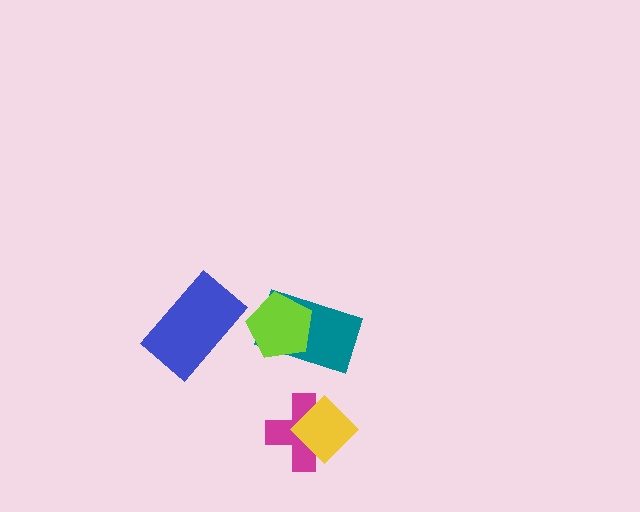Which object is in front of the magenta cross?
The yellow diamond is in front of the magenta cross.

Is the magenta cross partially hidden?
Yes, it is partially covered by another shape.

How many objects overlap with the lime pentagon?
1 object overlaps with the lime pentagon.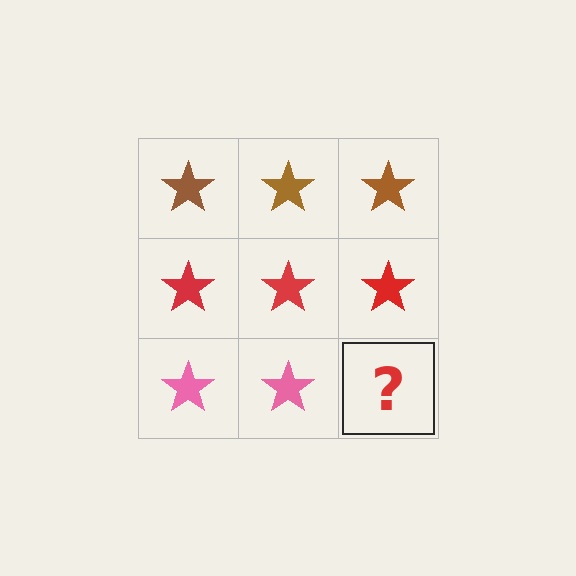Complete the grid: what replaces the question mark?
The question mark should be replaced with a pink star.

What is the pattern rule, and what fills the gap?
The rule is that each row has a consistent color. The gap should be filled with a pink star.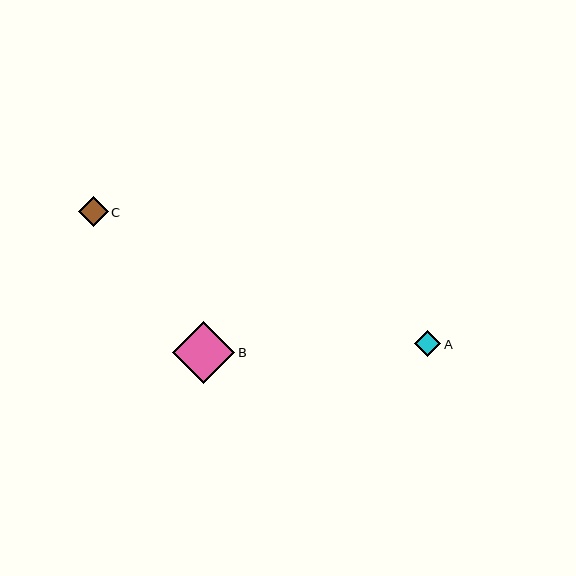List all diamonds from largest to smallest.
From largest to smallest: B, C, A.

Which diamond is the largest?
Diamond B is the largest with a size of approximately 62 pixels.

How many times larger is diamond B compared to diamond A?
Diamond B is approximately 2.4 times the size of diamond A.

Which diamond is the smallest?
Diamond A is the smallest with a size of approximately 26 pixels.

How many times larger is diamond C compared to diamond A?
Diamond C is approximately 1.1 times the size of diamond A.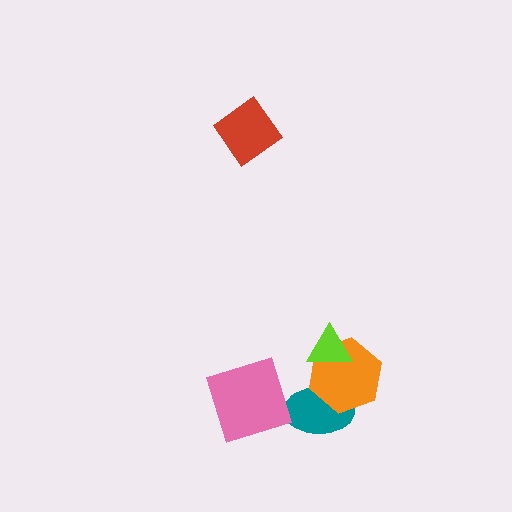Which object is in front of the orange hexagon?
The lime triangle is in front of the orange hexagon.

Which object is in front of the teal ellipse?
The orange hexagon is in front of the teal ellipse.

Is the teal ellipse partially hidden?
Yes, it is partially covered by another shape.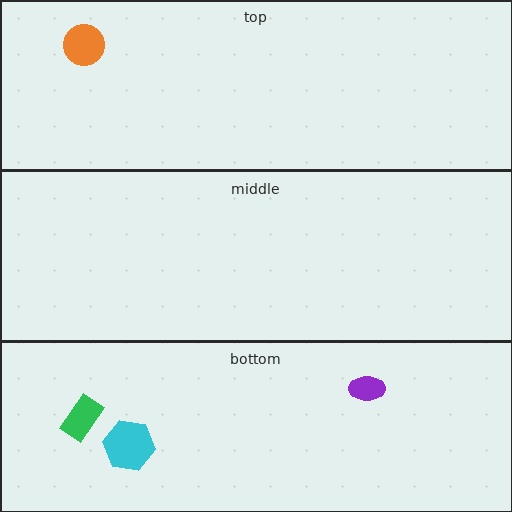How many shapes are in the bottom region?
3.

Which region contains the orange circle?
The top region.